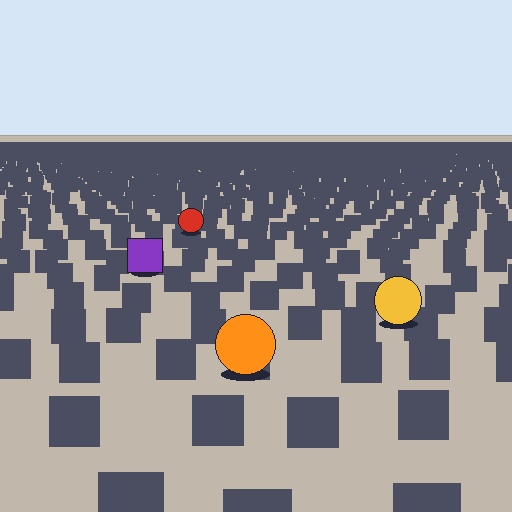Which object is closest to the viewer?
The orange circle is closest. The texture marks near it are larger and more spread out.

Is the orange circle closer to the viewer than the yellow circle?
Yes. The orange circle is closer — you can tell from the texture gradient: the ground texture is coarser near it.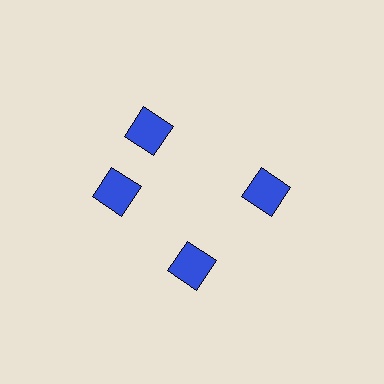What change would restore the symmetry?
The symmetry would be restored by rotating it back into even spacing with its neighbors so that all 4 squares sit at equal angles and equal distance from the center.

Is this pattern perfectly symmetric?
No. The 4 blue squares are arranged in a ring, but one element near the 12 o'clock position is rotated out of alignment along the ring, breaking the 4-fold rotational symmetry.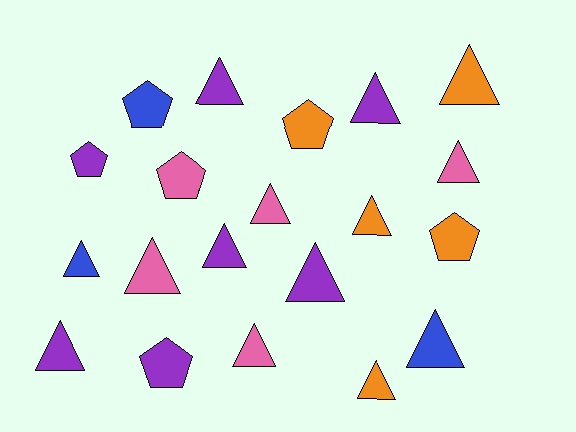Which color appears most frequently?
Purple, with 7 objects.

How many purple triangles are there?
There are 5 purple triangles.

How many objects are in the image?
There are 20 objects.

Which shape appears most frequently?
Triangle, with 14 objects.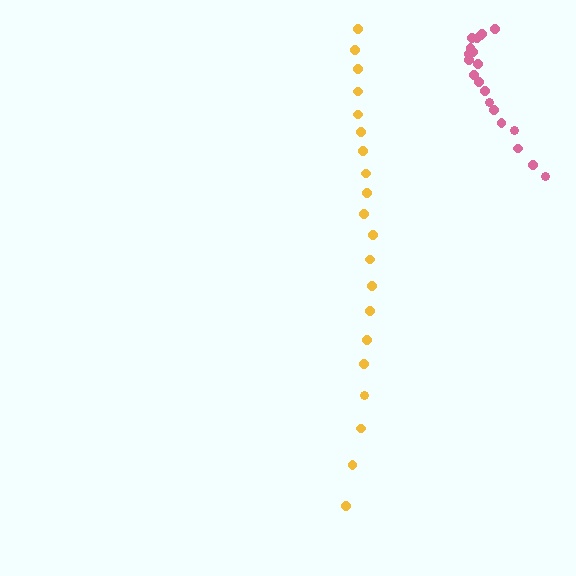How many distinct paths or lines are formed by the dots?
There are 2 distinct paths.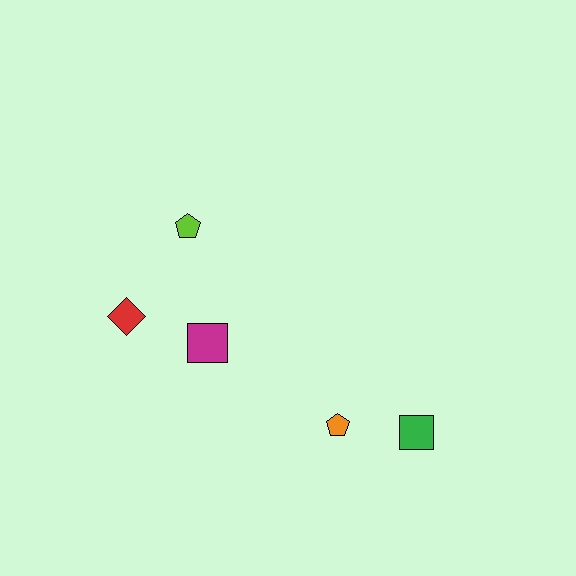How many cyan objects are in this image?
There are no cyan objects.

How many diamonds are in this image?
There is 1 diamond.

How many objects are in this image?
There are 5 objects.